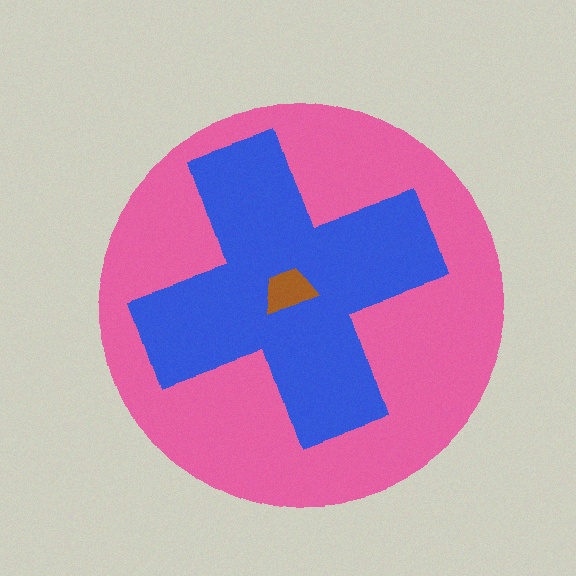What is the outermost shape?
The pink circle.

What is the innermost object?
The brown trapezoid.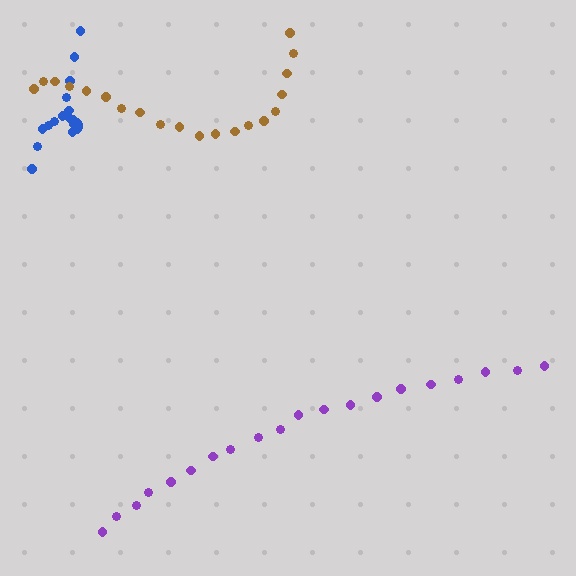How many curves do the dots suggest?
There are 3 distinct paths.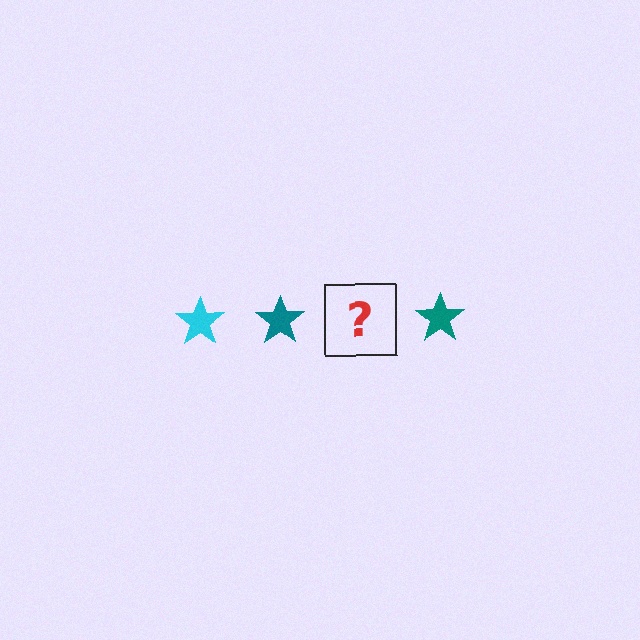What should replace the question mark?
The question mark should be replaced with a cyan star.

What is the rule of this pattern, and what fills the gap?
The rule is that the pattern cycles through cyan, teal stars. The gap should be filled with a cyan star.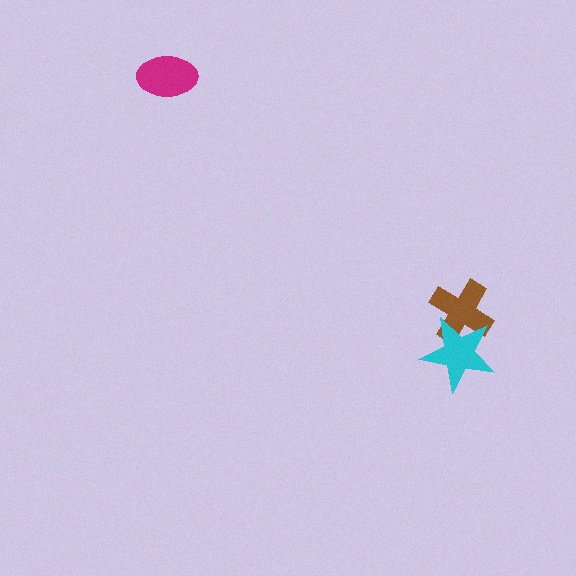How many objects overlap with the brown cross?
1 object overlaps with the brown cross.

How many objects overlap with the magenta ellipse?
0 objects overlap with the magenta ellipse.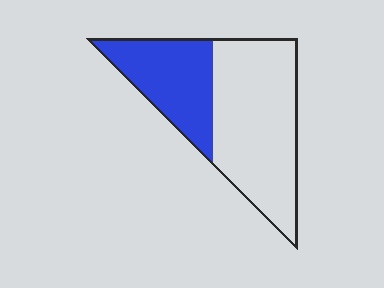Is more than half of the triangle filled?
No.